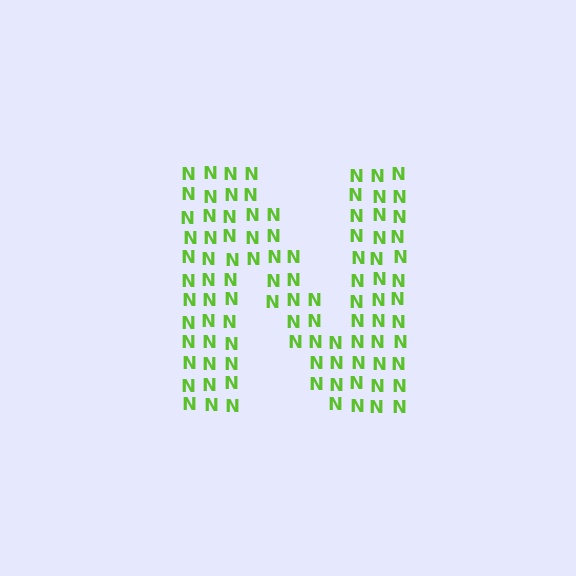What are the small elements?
The small elements are letter N's.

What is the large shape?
The large shape is the letter N.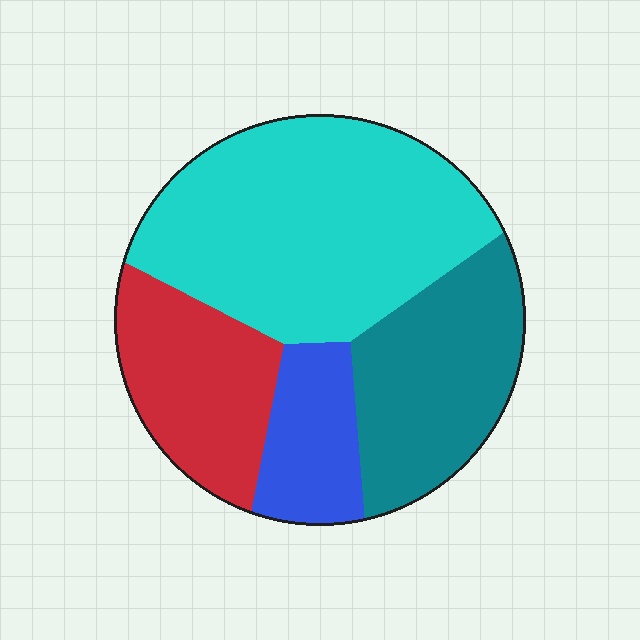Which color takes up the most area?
Cyan, at roughly 45%.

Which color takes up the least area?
Blue, at roughly 10%.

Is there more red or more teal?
Teal.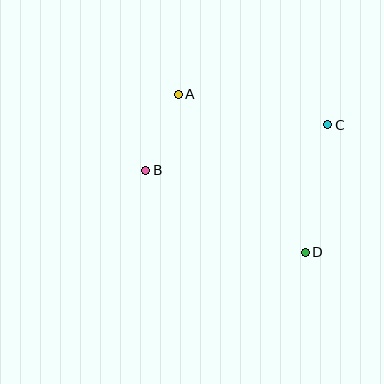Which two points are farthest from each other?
Points A and D are farthest from each other.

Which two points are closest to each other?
Points A and B are closest to each other.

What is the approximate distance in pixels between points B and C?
The distance between B and C is approximately 188 pixels.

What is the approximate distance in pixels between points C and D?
The distance between C and D is approximately 130 pixels.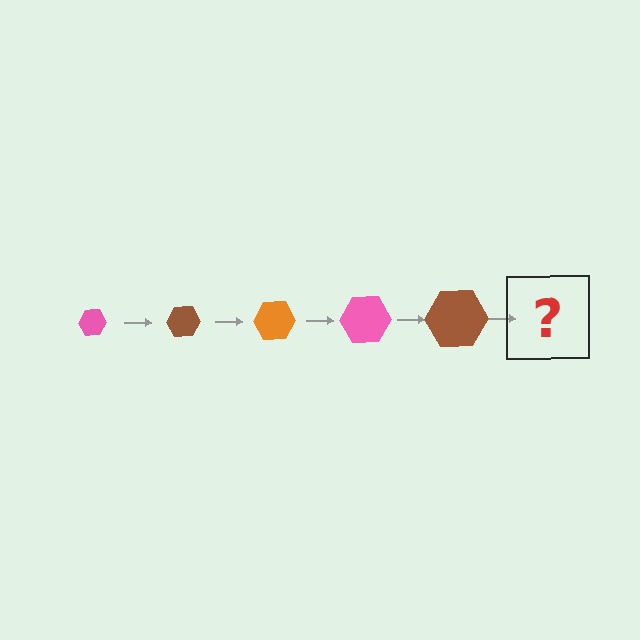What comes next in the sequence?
The next element should be an orange hexagon, larger than the previous one.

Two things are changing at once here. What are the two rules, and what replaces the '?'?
The two rules are that the hexagon grows larger each step and the color cycles through pink, brown, and orange. The '?' should be an orange hexagon, larger than the previous one.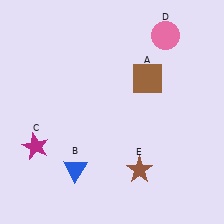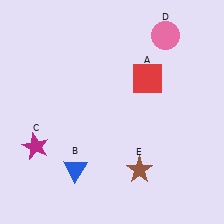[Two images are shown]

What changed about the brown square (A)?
In Image 1, A is brown. In Image 2, it changed to red.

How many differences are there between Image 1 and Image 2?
There is 1 difference between the two images.